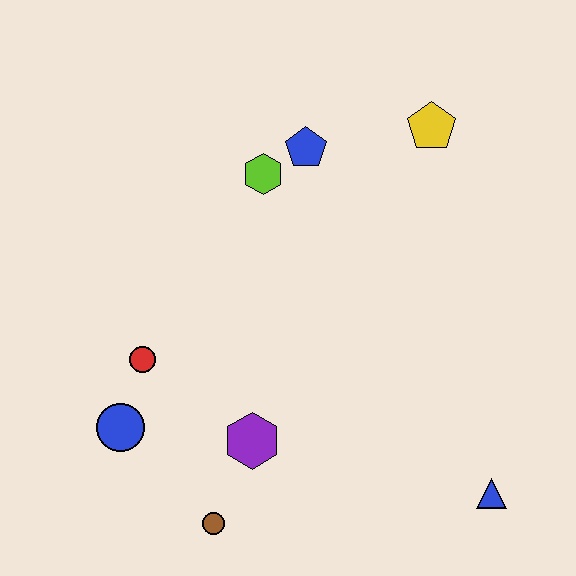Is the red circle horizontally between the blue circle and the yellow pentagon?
Yes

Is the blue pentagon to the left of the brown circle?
No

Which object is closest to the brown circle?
The purple hexagon is closest to the brown circle.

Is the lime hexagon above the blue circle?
Yes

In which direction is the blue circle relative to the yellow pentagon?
The blue circle is to the left of the yellow pentagon.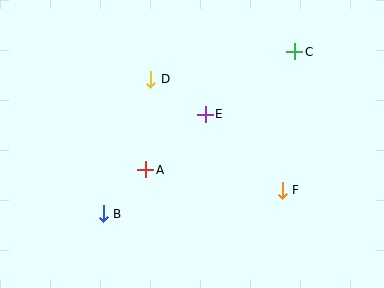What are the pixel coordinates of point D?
Point D is at (151, 79).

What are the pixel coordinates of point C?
Point C is at (295, 52).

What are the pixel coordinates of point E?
Point E is at (205, 114).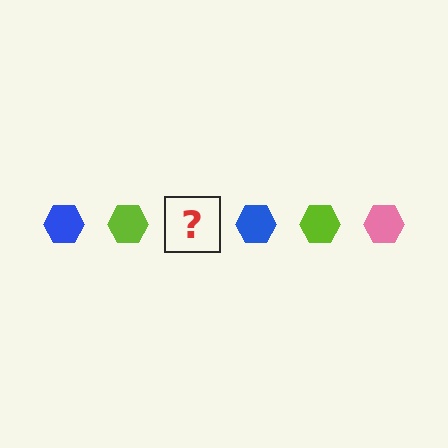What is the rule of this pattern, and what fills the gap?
The rule is that the pattern cycles through blue, lime, pink hexagons. The gap should be filled with a pink hexagon.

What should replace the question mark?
The question mark should be replaced with a pink hexagon.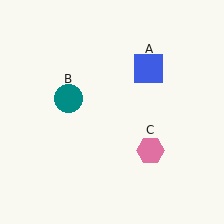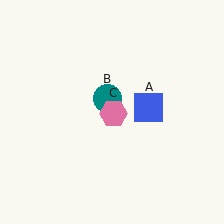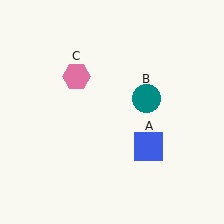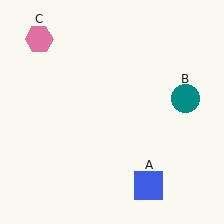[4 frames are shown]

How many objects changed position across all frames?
3 objects changed position: blue square (object A), teal circle (object B), pink hexagon (object C).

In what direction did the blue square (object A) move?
The blue square (object A) moved down.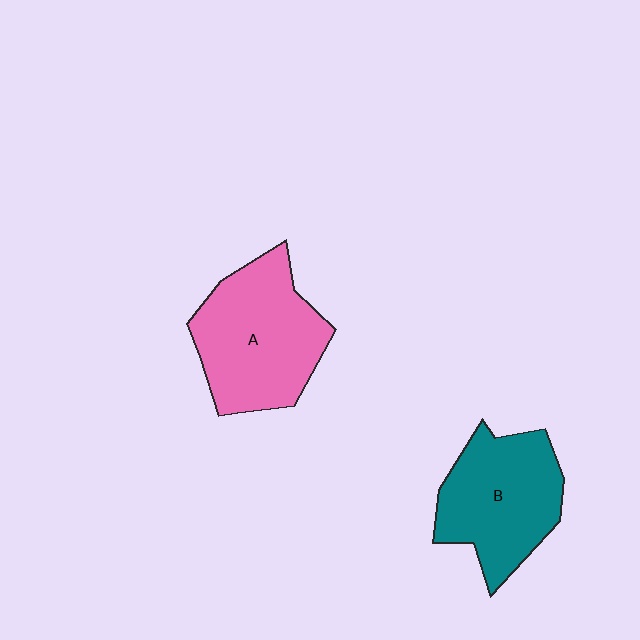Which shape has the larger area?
Shape A (pink).